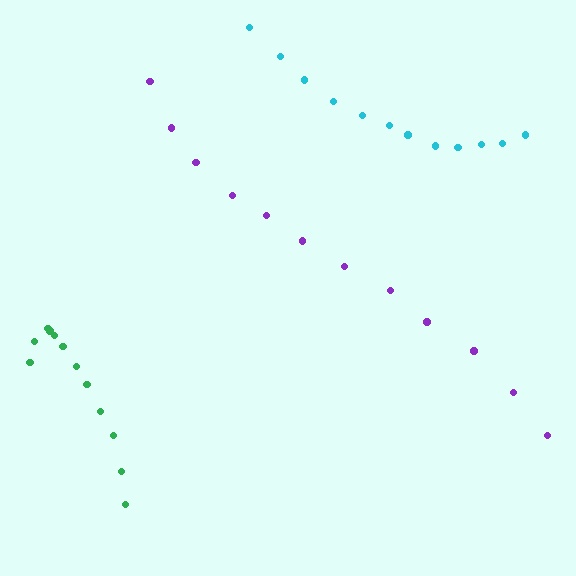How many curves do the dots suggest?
There are 3 distinct paths.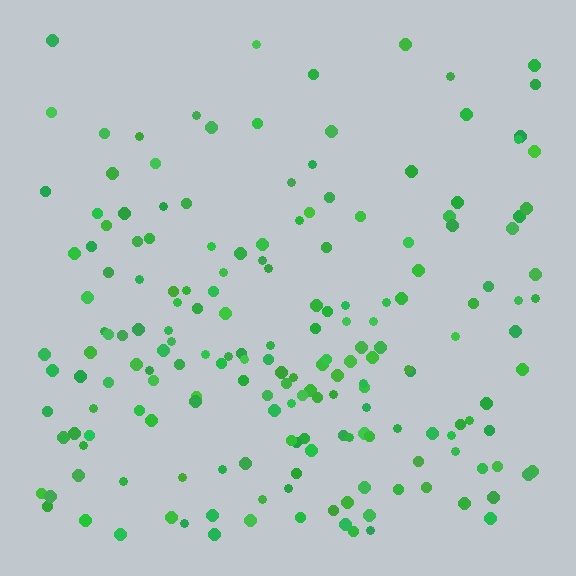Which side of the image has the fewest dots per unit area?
The top.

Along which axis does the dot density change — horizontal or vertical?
Vertical.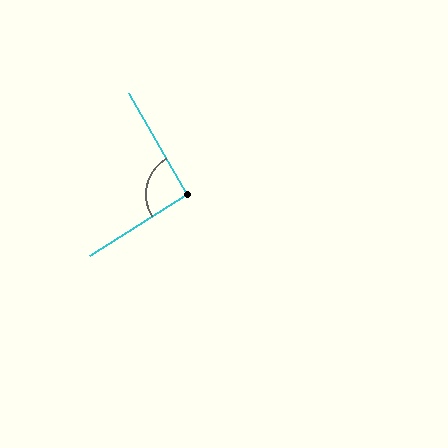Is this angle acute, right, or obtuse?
It is approximately a right angle.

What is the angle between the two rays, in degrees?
Approximately 92 degrees.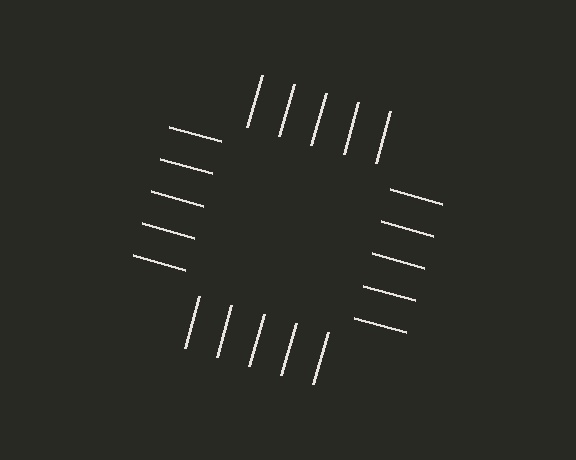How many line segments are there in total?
20 — 5 along each of the 4 edges.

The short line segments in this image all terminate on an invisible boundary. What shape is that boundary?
An illusory square — the line segments terminate on its edges but no continuous stroke is drawn.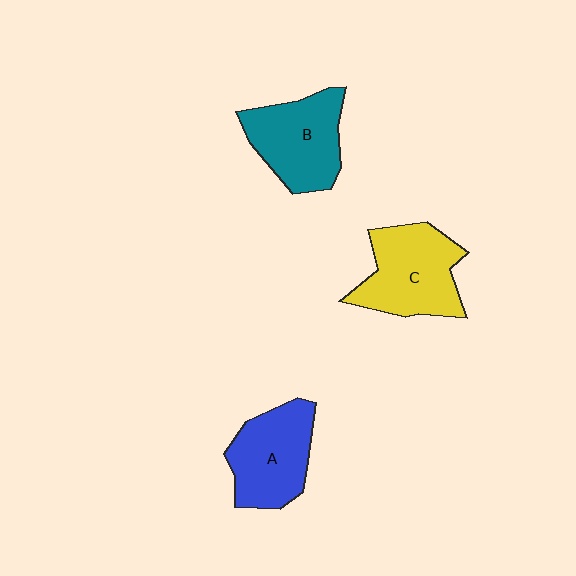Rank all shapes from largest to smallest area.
From largest to smallest: C (yellow), B (teal), A (blue).